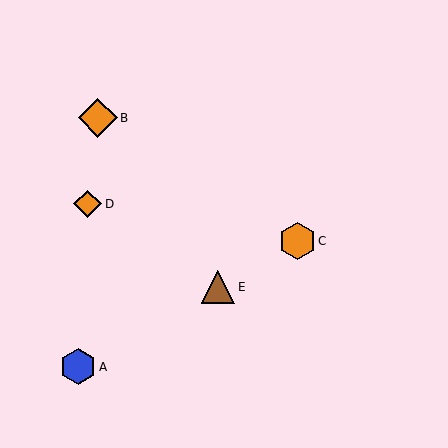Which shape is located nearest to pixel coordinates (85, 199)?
The orange diamond (labeled D) at (88, 204) is nearest to that location.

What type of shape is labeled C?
Shape C is an orange hexagon.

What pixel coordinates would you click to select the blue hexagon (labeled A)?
Click at (78, 367) to select the blue hexagon A.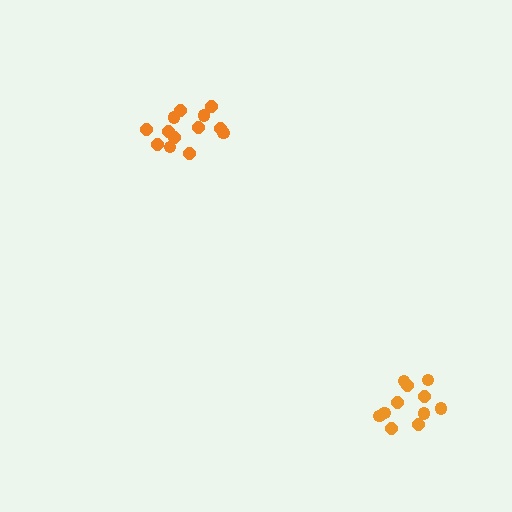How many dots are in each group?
Group 1: 13 dots, Group 2: 11 dots (24 total).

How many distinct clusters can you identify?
There are 2 distinct clusters.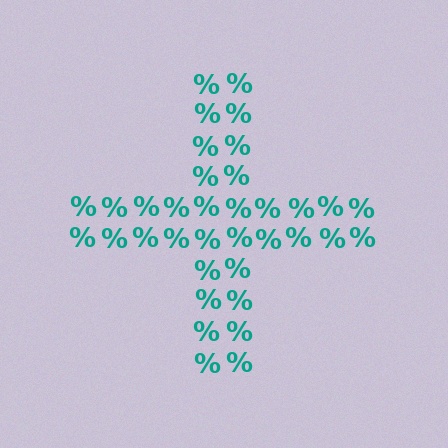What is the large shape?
The large shape is a cross.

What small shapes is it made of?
It is made of small percent signs.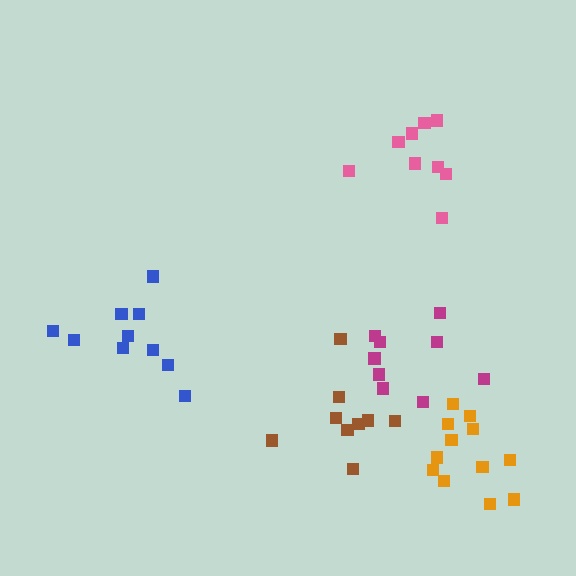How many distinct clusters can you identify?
There are 5 distinct clusters.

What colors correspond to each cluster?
The clusters are colored: magenta, orange, pink, blue, brown.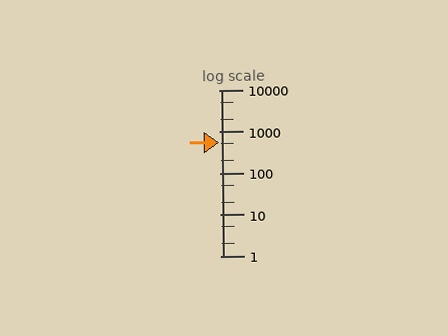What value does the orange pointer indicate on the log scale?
The pointer indicates approximately 530.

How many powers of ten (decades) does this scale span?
The scale spans 4 decades, from 1 to 10000.